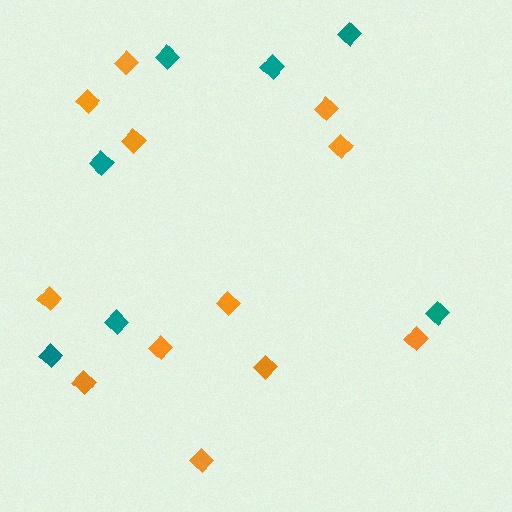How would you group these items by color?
There are 2 groups: one group of teal diamonds (7) and one group of orange diamonds (12).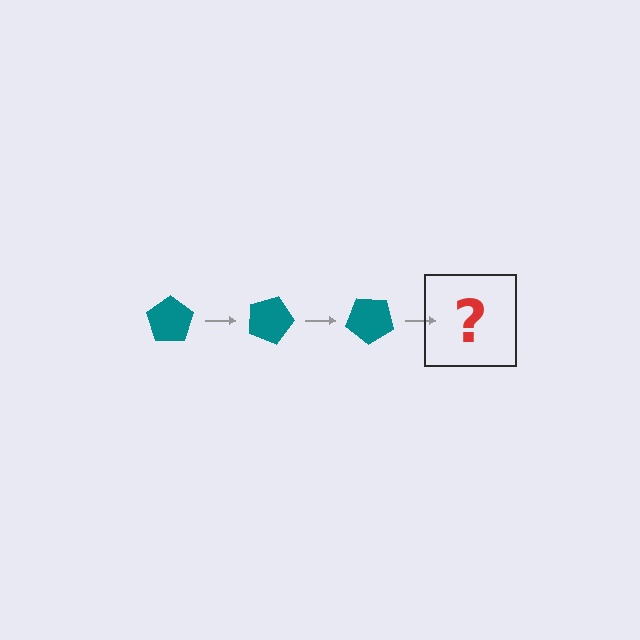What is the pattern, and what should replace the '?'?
The pattern is that the pentagon rotates 20 degrees each step. The '?' should be a teal pentagon rotated 60 degrees.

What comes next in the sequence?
The next element should be a teal pentagon rotated 60 degrees.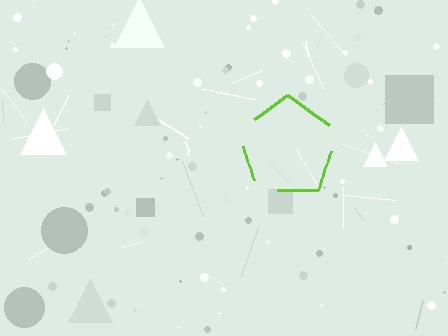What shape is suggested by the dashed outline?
The dashed outline suggests a pentagon.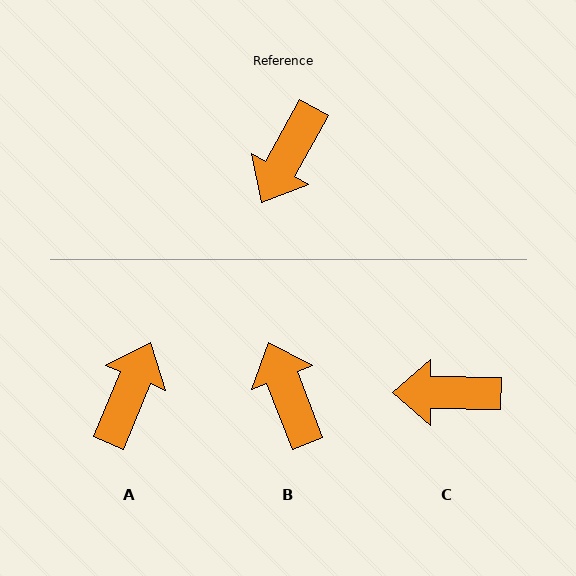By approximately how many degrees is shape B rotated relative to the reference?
Approximately 130 degrees clockwise.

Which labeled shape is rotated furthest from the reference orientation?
A, about 174 degrees away.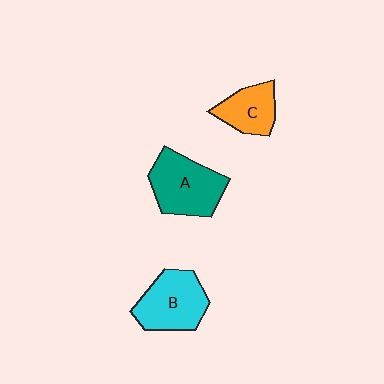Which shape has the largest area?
Shape A (teal).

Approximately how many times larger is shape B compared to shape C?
Approximately 1.4 times.